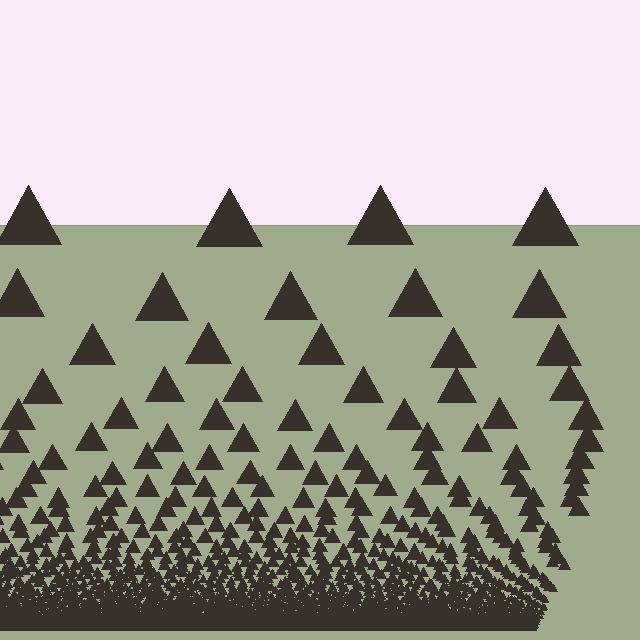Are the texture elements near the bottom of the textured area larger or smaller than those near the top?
Smaller. The gradient is inverted — elements near the bottom are smaller and denser.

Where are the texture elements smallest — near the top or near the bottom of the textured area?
Near the bottom.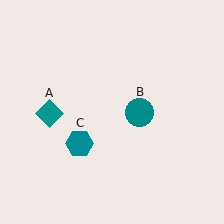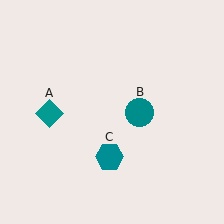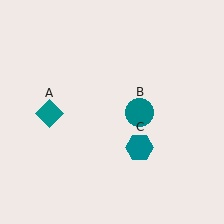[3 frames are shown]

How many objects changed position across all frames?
1 object changed position: teal hexagon (object C).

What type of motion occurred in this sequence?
The teal hexagon (object C) rotated counterclockwise around the center of the scene.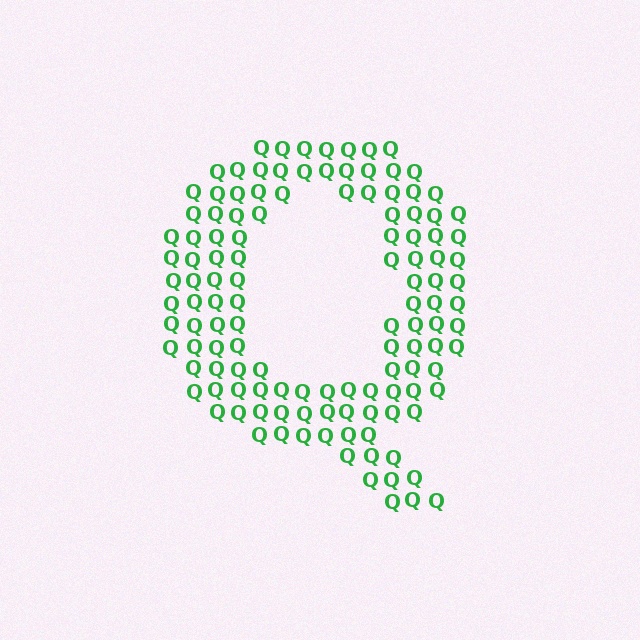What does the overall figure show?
The overall figure shows the letter Q.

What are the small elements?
The small elements are letter Q's.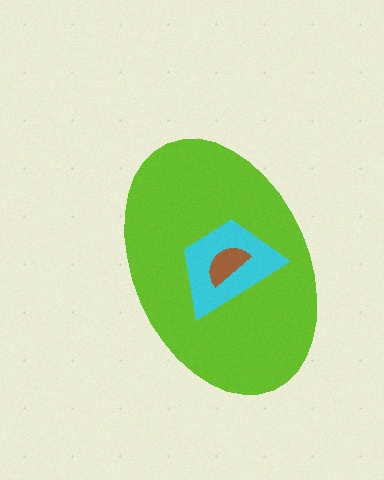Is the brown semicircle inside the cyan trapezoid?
Yes.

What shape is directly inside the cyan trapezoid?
The brown semicircle.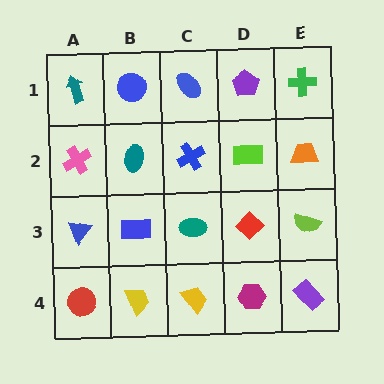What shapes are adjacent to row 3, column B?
A teal ellipse (row 2, column B), a yellow trapezoid (row 4, column B), a blue triangle (row 3, column A), a teal ellipse (row 3, column C).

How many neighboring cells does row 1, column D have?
3.